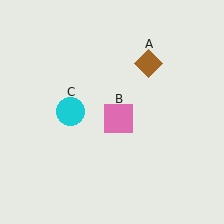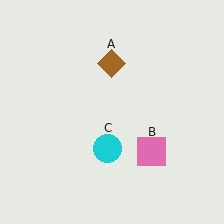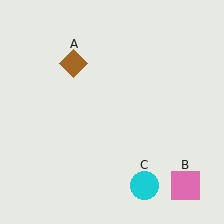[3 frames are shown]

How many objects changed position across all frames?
3 objects changed position: brown diamond (object A), pink square (object B), cyan circle (object C).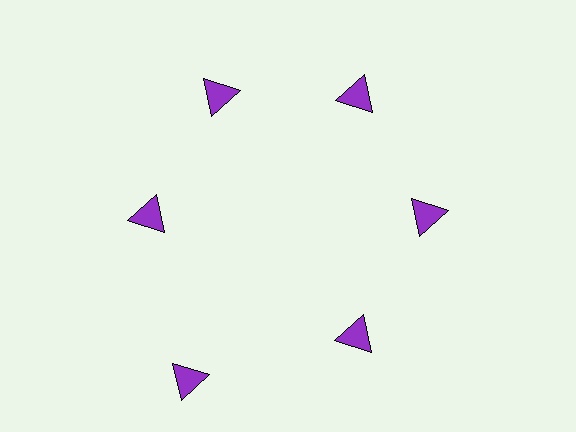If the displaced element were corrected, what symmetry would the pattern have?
It would have 6-fold rotational symmetry — the pattern would map onto itself every 60 degrees.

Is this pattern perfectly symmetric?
No. The 6 purple triangles are arranged in a ring, but one element near the 7 o'clock position is pushed outward from the center, breaking the 6-fold rotational symmetry.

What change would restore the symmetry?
The symmetry would be restored by moving it inward, back onto the ring so that all 6 triangles sit at equal angles and equal distance from the center.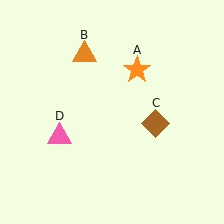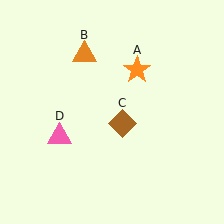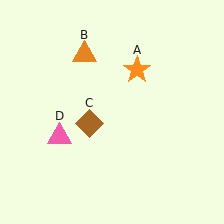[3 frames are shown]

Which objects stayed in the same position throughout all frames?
Orange star (object A) and orange triangle (object B) and pink triangle (object D) remained stationary.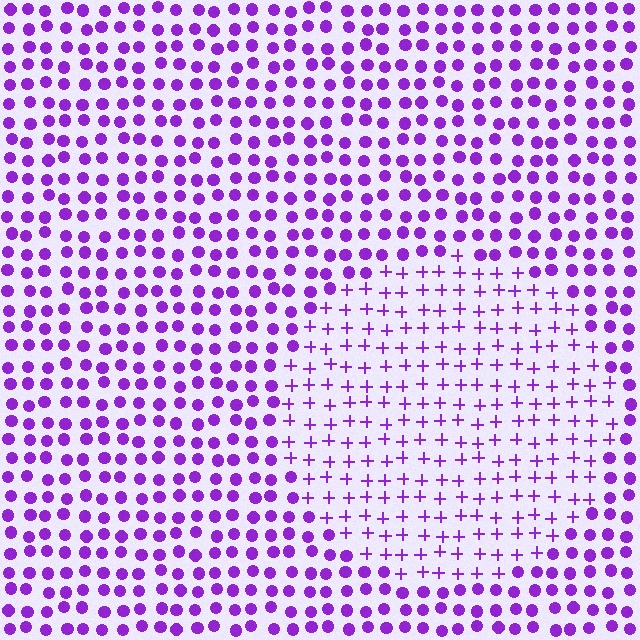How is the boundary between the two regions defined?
The boundary is defined by a change in element shape: plus signs inside vs. circles outside. All elements share the same color and spacing.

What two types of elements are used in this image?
The image uses plus signs inside the circle region and circles outside it.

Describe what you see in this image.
The image is filled with small purple elements arranged in a uniform grid. A circle-shaped region contains plus signs, while the surrounding area contains circles. The boundary is defined purely by the change in element shape.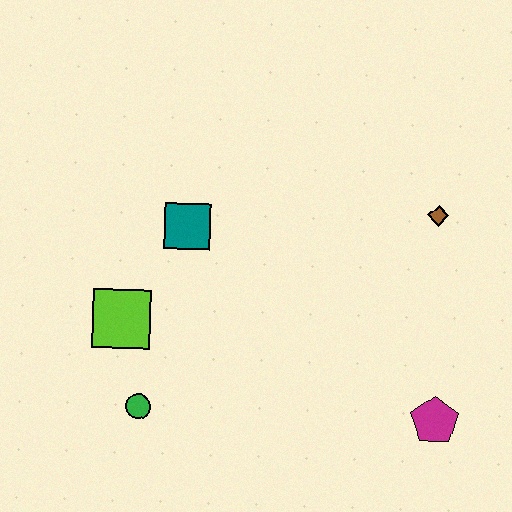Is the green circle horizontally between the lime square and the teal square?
Yes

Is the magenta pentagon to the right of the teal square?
Yes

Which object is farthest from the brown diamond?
The green circle is farthest from the brown diamond.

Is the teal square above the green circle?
Yes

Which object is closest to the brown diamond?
The magenta pentagon is closest to the brown diamond.